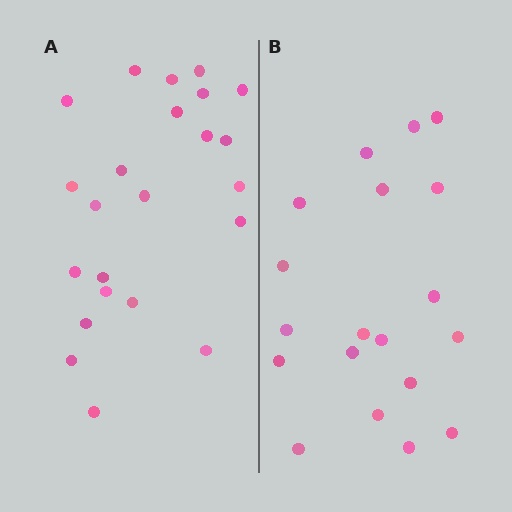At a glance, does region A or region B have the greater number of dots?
Region A (the left region) has more dots.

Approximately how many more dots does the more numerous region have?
Region A has about 4 more dots than region B.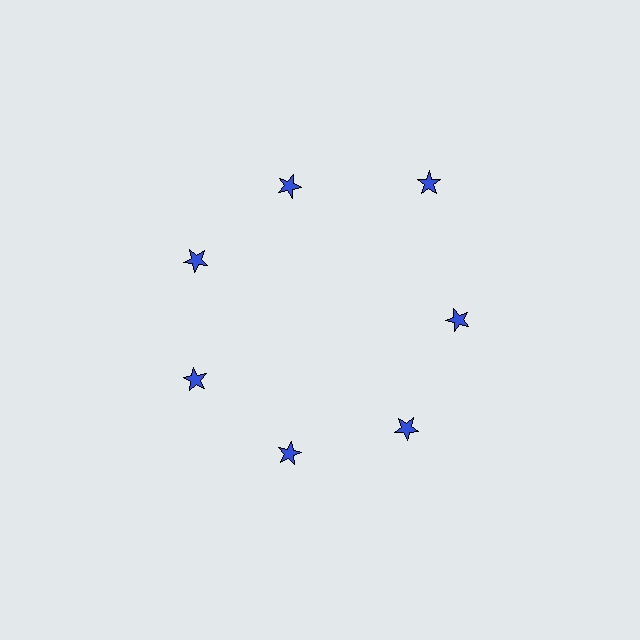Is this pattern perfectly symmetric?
No. The 7 blue stars are arranged in a ring, but one element near the 1 o'clock position is pushed outward from the center, breaking the 7-fold rotational symmetry.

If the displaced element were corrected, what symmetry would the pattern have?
It would have 7-fold rotational symmetry — the pattern would map onto itself every 51 degrees.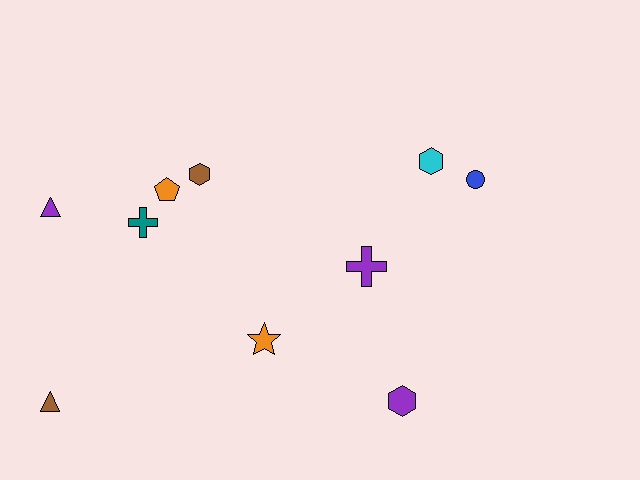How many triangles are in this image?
There are 2 triangles.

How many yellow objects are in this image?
There are no yellow objects.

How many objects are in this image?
There are 10 objects.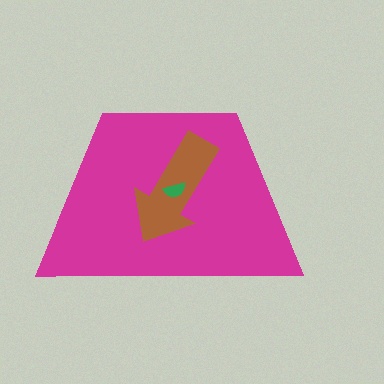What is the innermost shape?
The green semicircle.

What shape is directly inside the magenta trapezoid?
The brown arrow.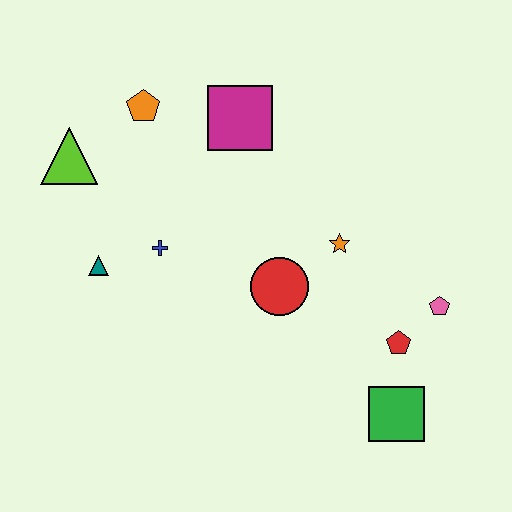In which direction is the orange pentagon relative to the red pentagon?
The orange pentagon is to the left of the red pentagon.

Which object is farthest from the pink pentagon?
The lime triangle is farthest from the pink pentagon.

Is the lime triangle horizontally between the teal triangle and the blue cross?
No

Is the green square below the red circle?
Yes